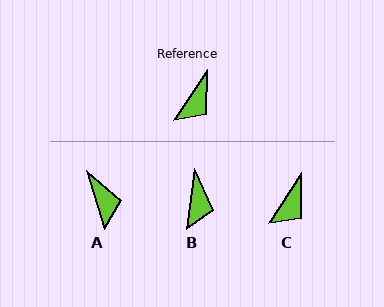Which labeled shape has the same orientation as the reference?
C.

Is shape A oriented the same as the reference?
No, it is off by about 50 degrees.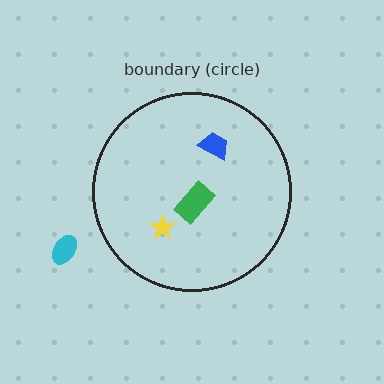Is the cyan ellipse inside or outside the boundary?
Outside.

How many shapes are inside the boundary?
3 inside, 1 outside.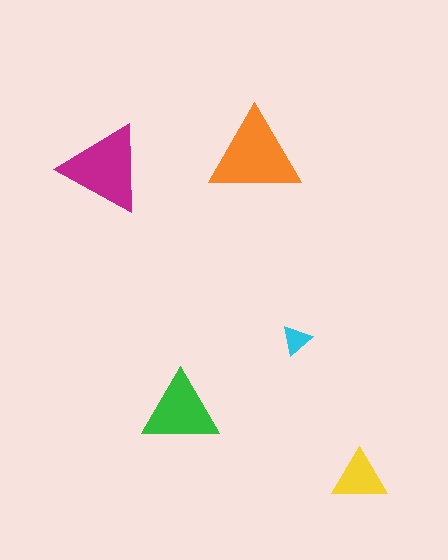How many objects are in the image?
There are 5 objects in the image.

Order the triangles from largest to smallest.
the orange one, the magenta one, the green one, the yellow one, the cyan one.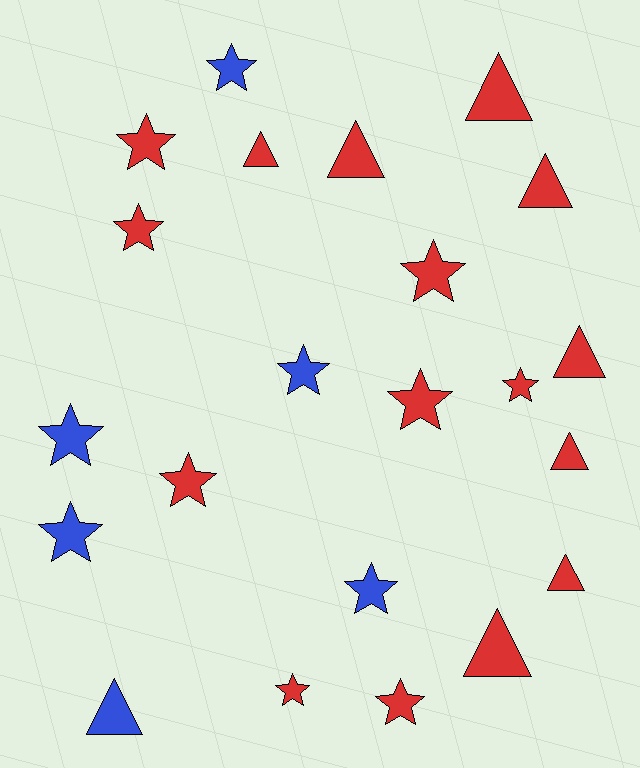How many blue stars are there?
There are 5 blue stars.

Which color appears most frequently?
Red, with 16 objects.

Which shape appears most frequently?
Star, with 13 objects.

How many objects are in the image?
There are 22 objects.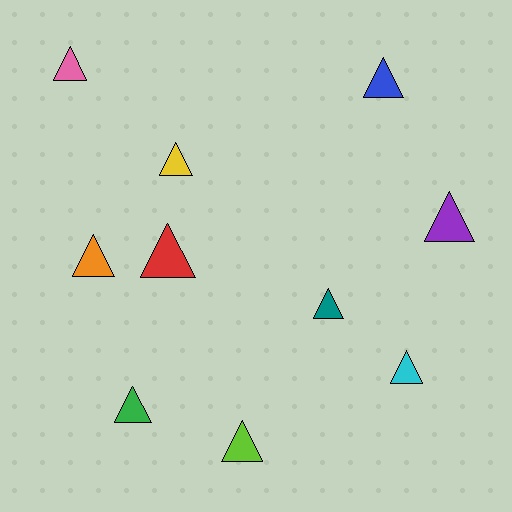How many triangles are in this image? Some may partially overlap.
There are 10 triangles.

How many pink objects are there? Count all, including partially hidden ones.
There is 1 pink object.